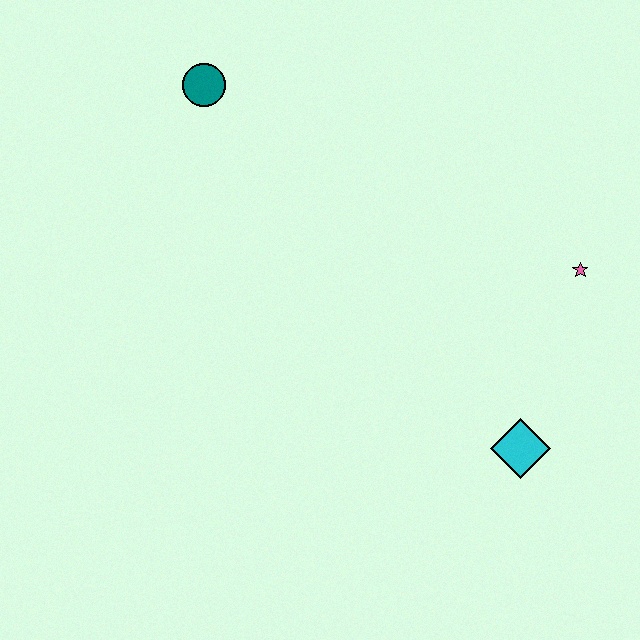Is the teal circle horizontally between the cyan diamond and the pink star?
No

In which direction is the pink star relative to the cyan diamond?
The pink star is above the cyan diamond.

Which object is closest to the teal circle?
The pink star is closest to the teal circle.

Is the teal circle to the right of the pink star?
No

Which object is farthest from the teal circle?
The cyan diamond is farthest from the teal circle.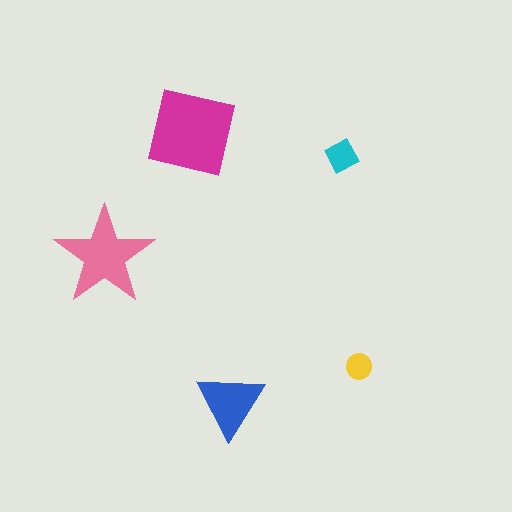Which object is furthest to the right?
The yellow circle is rightmost.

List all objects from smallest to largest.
The yellow circle, the cyan square, the blue triangle, the pink star, the magenta square.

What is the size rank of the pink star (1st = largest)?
2nd.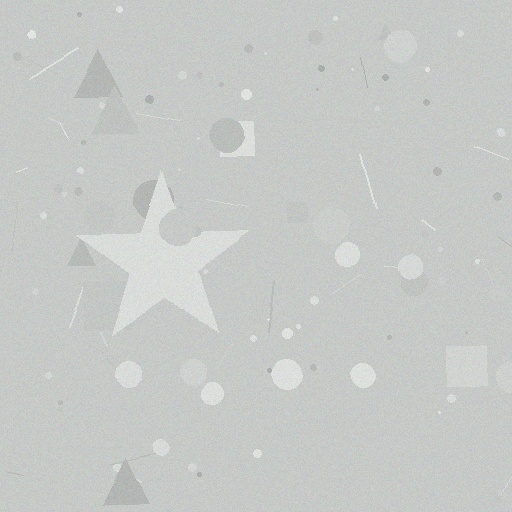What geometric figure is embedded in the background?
A star is embedded in the background.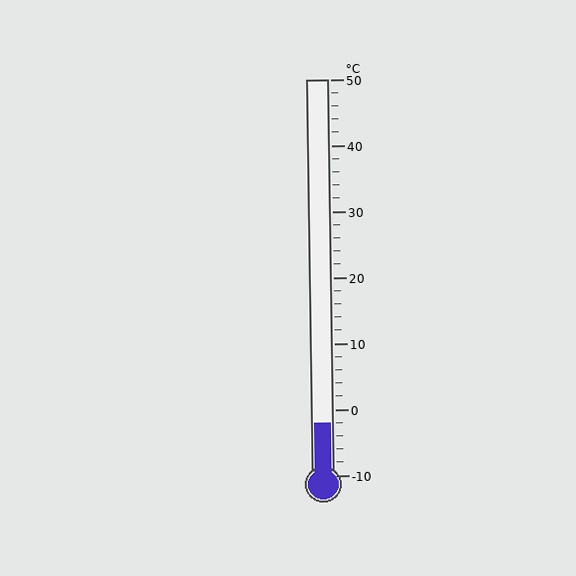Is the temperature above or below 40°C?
The temperature is below 40°C.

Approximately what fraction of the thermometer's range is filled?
The thermometer is filled to approximately 15% of its range.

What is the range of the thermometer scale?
The thermometer scale ranges from -10°C to 50°C.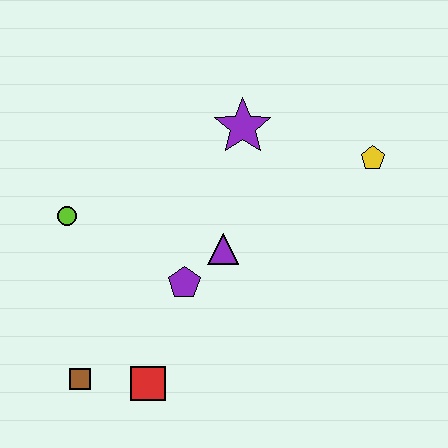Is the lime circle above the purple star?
No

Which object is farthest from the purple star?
The brown square is farthest from the purple star.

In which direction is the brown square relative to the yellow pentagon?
The brown square is to the left of the yellow pentagon.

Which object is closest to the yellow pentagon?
The purple star is closest to the yellow pentagon.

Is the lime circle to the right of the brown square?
No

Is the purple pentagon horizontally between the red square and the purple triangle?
Yes